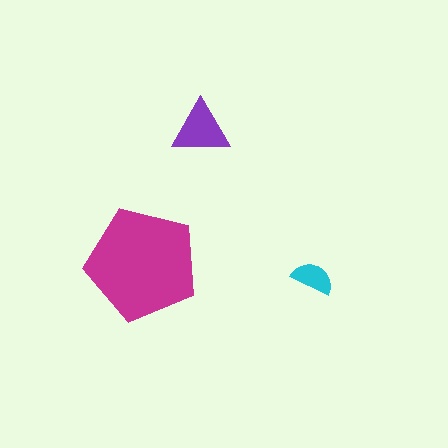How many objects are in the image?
There are 3 objects in the image.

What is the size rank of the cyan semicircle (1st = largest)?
3rd.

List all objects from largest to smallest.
The magenta pentagon, the purple triangle, the cyan semicircle.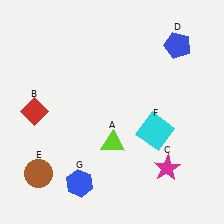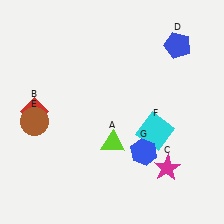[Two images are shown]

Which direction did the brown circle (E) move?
The brown circle (E) moved up.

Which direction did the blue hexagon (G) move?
The blue hexagon (G) moved right.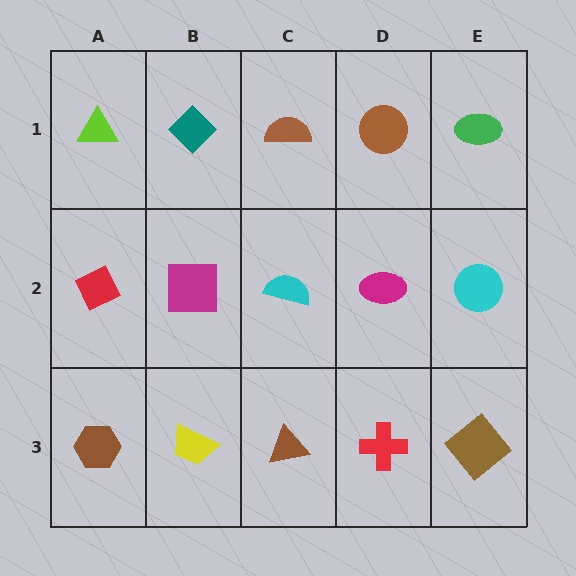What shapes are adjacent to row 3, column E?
A cyan circle (row 2, column E), a red cross (row 3, column D).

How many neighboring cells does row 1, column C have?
3.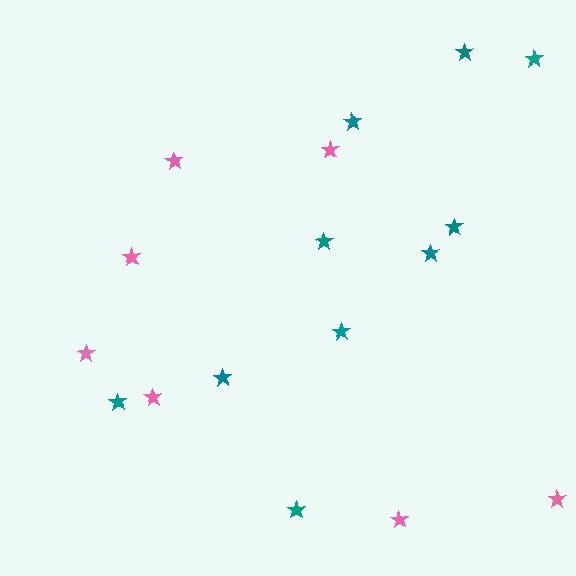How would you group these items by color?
There are 2 groups: one group of teal stars (10) and one group of pink stars (7).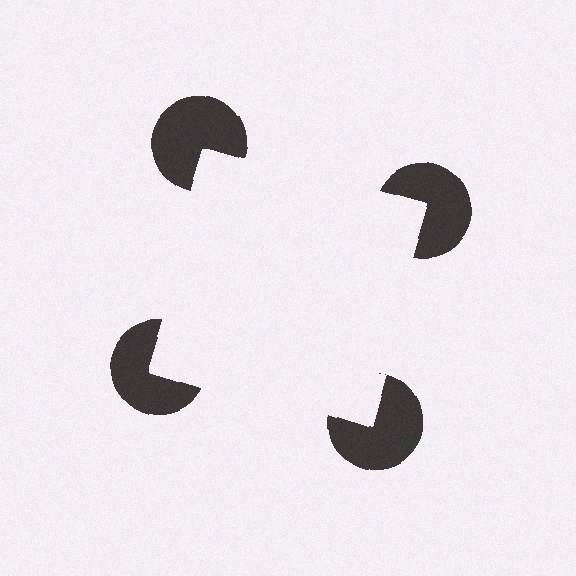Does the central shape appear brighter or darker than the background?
It typically appears slightly brighter than the background, even though no actual brightness change is drawn.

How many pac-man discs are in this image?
There are 4 — one at each vertex of the illusory square.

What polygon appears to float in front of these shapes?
An illusory square — its edges are inferred from the aligned wedge cuts in the pac-man discs, not physically drawn.